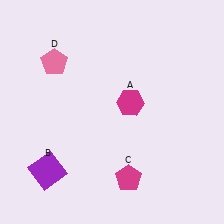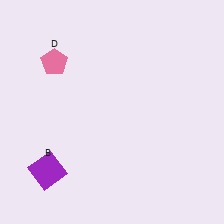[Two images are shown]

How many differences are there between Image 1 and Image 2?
There are 2 differences between the two images.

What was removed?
The magenta pentagon (C), the magenta hexagon (A) were removed in Image 2.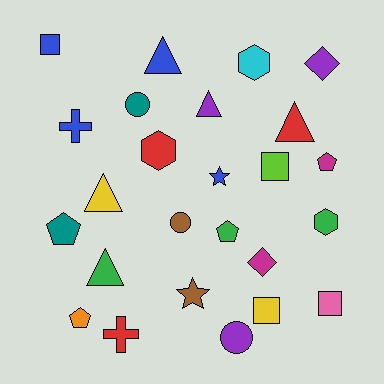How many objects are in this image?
There are 25 objects.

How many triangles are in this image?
There are 5 triangles.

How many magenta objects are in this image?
There are 2 magenta objects.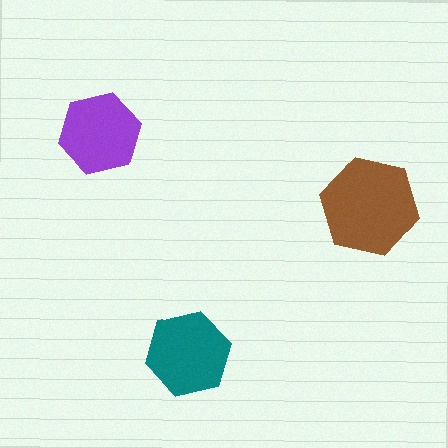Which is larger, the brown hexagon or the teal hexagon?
The brown one.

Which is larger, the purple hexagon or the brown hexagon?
The brown one.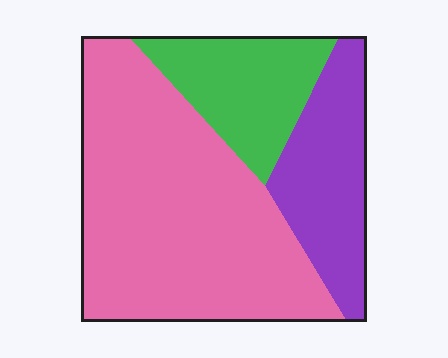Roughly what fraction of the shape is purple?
Purple covers roughly 20% of the shape.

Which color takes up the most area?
Pink, at roughly 60%.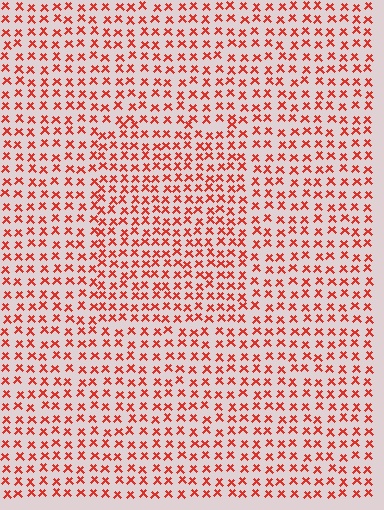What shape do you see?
I see a rectangle.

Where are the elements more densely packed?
The elements are more densely packed inside the rectangle boundary.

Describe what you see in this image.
The image contains small red elements arranged at two different densities. A rectangle-shaped region is visible where the elements are more densely packed than the surrounding area.